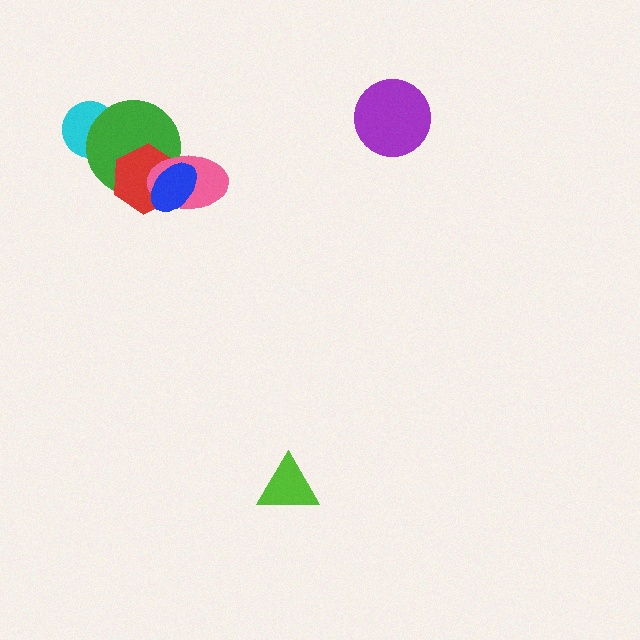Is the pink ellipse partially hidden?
Yes, it is partially covered by another shape.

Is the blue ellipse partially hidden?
No, no other shape covers it.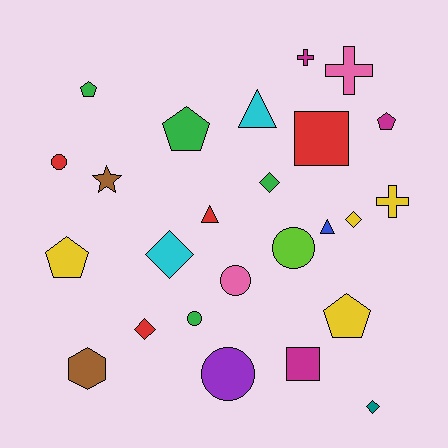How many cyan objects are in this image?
There are 2 cyan objects.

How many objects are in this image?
There are 25 objects.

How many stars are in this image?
There is 1 star.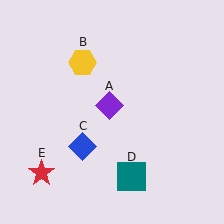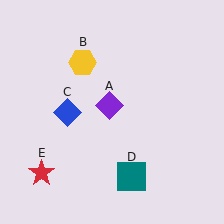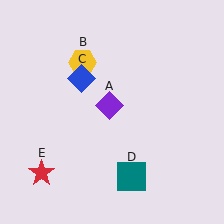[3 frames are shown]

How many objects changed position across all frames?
1 object changed position: blue diamond (object C).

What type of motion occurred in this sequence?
The blue diamond (object C) rotated clockwise around the center of the scene.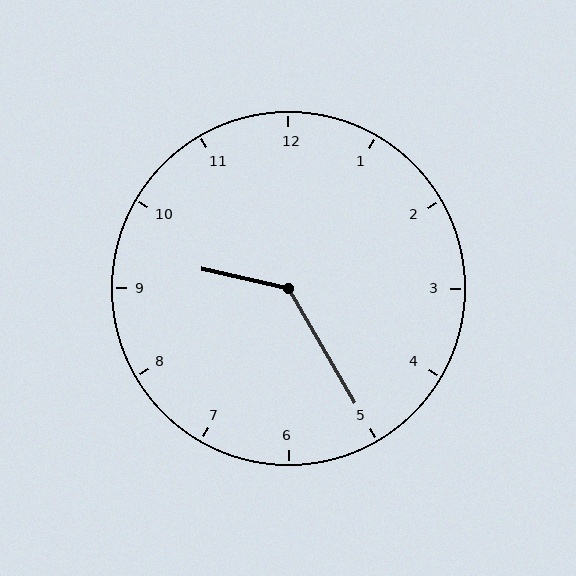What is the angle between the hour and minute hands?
Approximately 132 degrees.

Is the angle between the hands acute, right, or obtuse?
It is obtuse.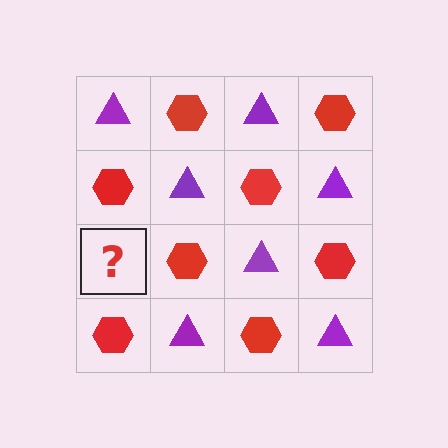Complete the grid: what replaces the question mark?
The question mark should be replaced with a purple triangle.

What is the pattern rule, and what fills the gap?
The rule is that it alternates purple triangle and red hexagon in a checkerboard pattern. The gap should be filled with a purple triangle.